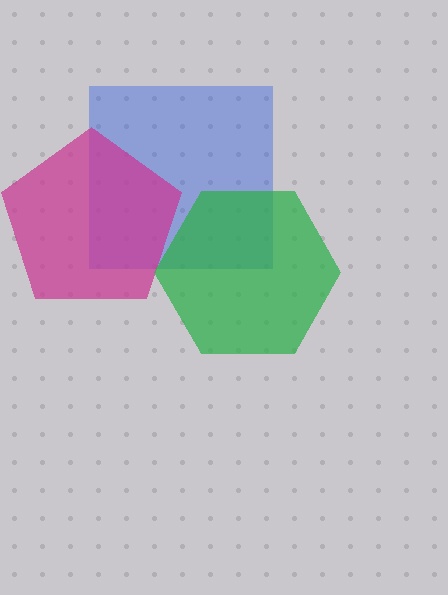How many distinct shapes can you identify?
There are 3 distinct shapes: a blue square, a magenta pentagon, a green hexagon.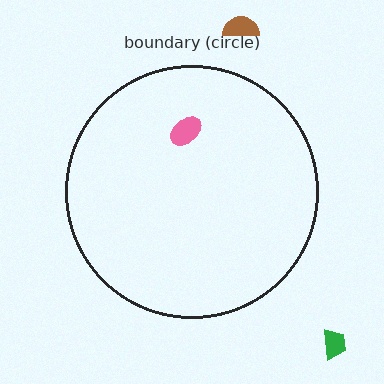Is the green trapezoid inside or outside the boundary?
Outside.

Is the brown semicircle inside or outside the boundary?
Outside.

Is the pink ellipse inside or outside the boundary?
Inside.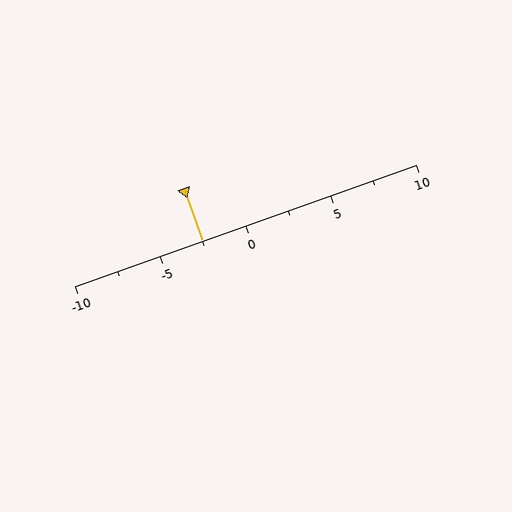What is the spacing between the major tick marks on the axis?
The major ticks are spaced 5 apart.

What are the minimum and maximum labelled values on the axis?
The axis runs from -10 to 10.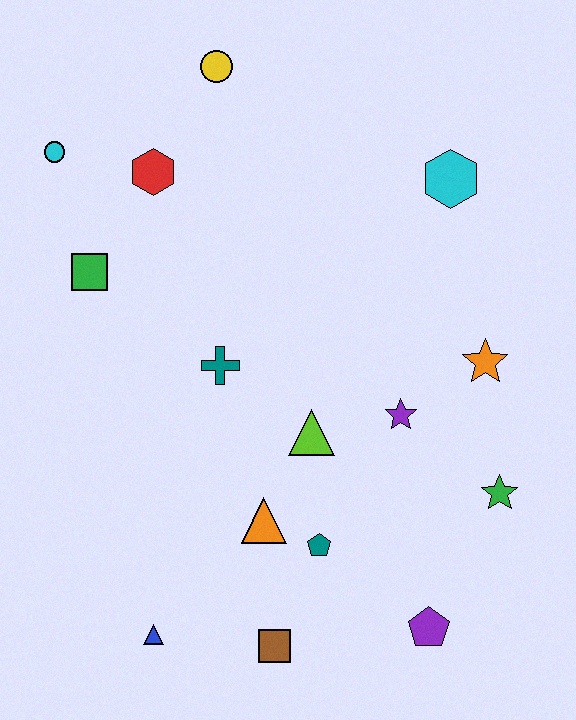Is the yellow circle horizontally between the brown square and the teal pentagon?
No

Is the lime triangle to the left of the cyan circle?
No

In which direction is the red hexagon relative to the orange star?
The red hexagon is to the left of the orange star.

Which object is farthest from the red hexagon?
The purple pentagon is farthest from the red hexagon.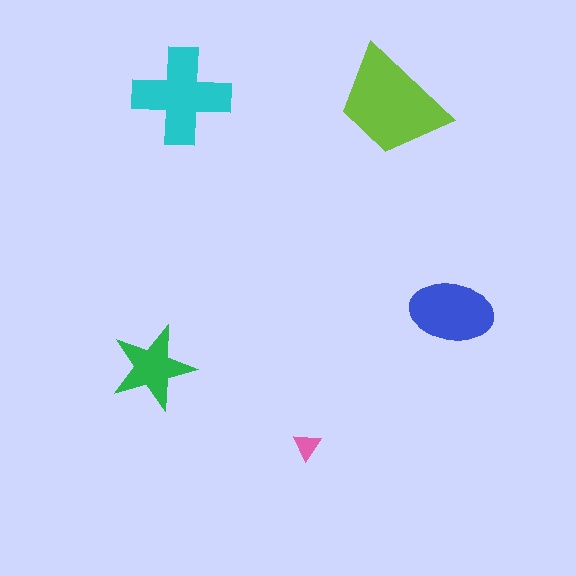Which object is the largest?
The lime trapezoid.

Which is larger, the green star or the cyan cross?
The cyan cross.